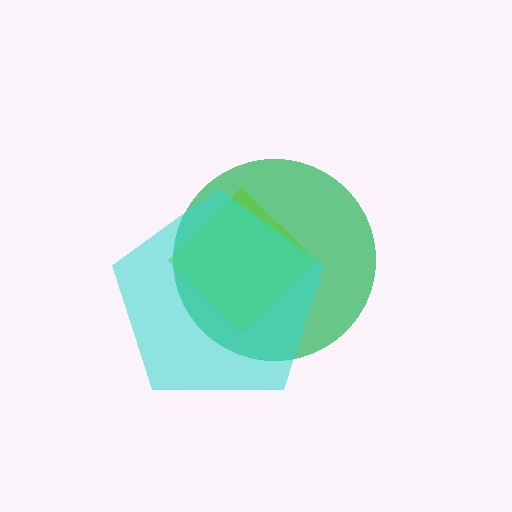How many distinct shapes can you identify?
There are 3 distinct shapes: a green circle, a lime diamond, a cyan pentagon.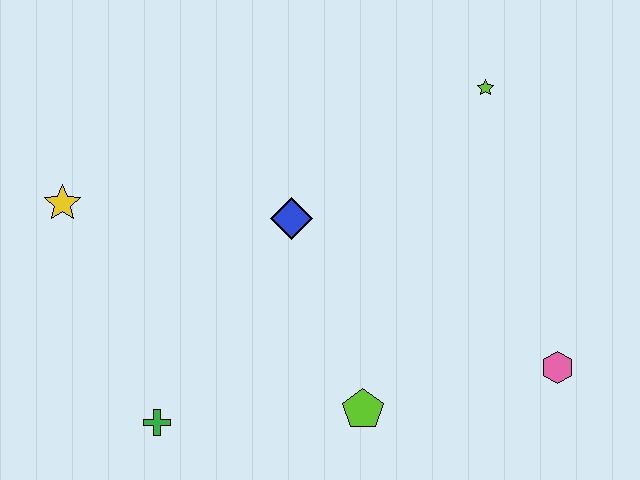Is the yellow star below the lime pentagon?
No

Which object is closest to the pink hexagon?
The lime pentagon is closest to the pink hexagon.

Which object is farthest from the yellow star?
The pink hexagon is farthest from the yellow star.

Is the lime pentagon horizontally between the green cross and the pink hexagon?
Yes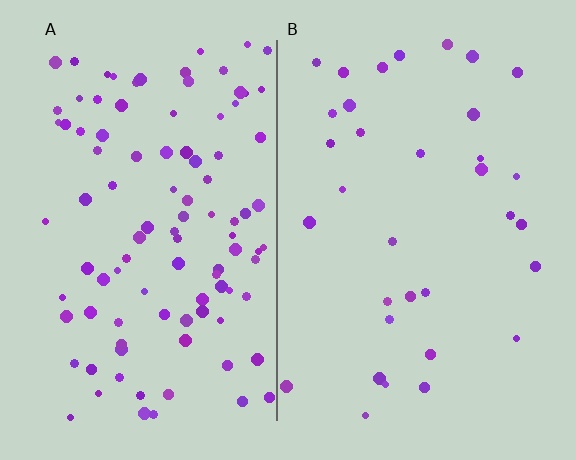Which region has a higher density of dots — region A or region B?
A (the left).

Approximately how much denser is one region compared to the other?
Approximately 3.0× — region A over region B.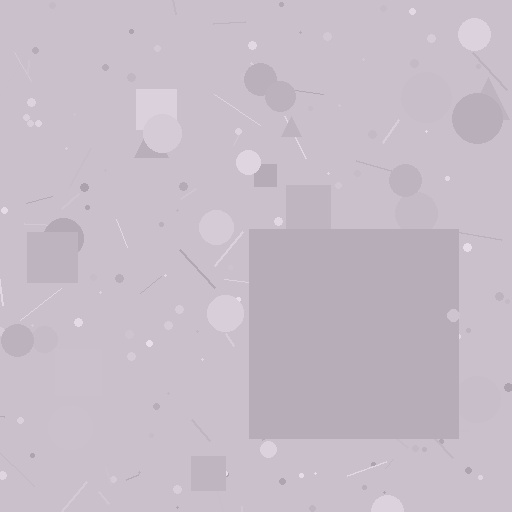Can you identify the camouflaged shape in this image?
The camouflaged shape is a square.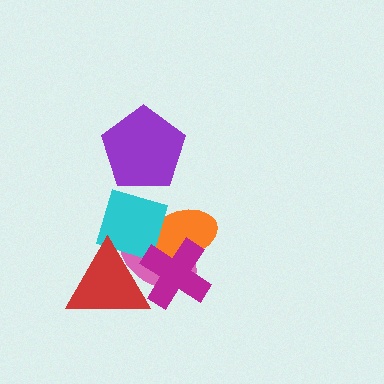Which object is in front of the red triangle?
The magenta cross is in front of the red triangle.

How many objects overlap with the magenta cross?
4 objects overlap with the magenta cross.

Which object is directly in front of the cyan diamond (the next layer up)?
The red triangle is directly in front of the cyan diamond.